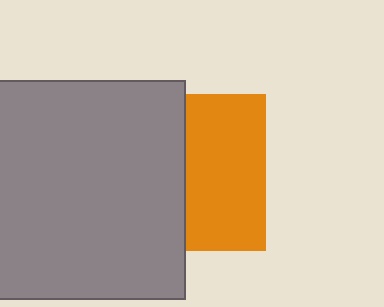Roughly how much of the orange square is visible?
About half of it is visible (roughly 51%).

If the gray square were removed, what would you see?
You would see the complete orange square.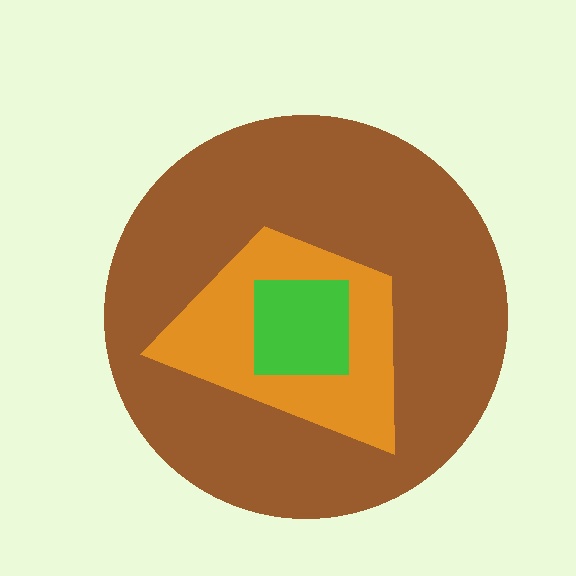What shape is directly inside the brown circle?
The orange trapezoid.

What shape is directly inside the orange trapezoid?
The green square.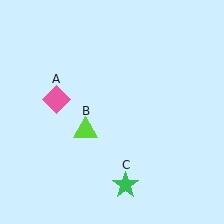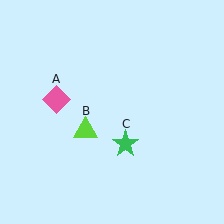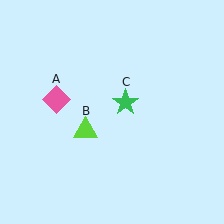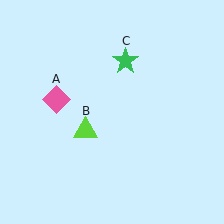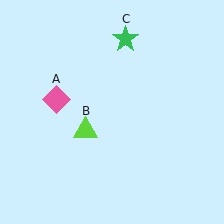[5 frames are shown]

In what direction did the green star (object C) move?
The green star (object C) moved up.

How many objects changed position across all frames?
1 object changed position: green star (object C).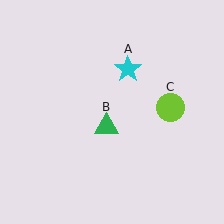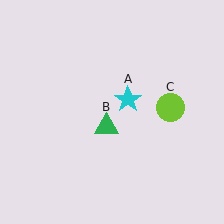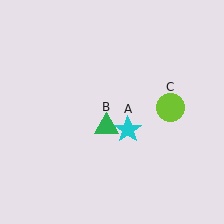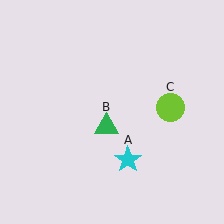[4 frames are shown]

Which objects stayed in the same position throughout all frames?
Green triangle (object B) and lime circle (object C) remained stationary.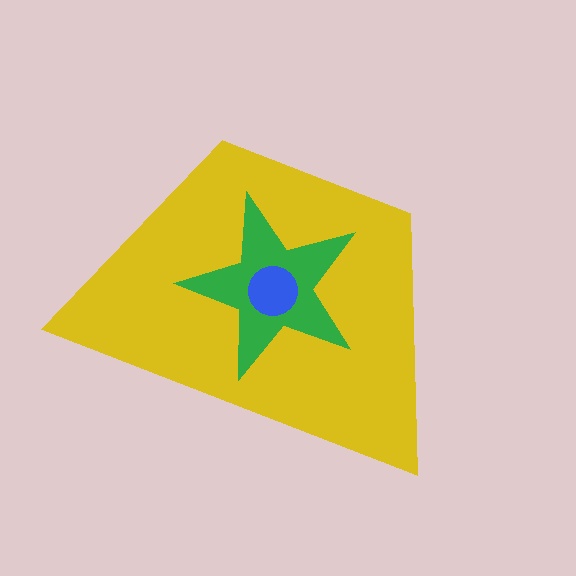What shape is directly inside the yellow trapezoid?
The green star.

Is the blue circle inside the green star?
Yes.